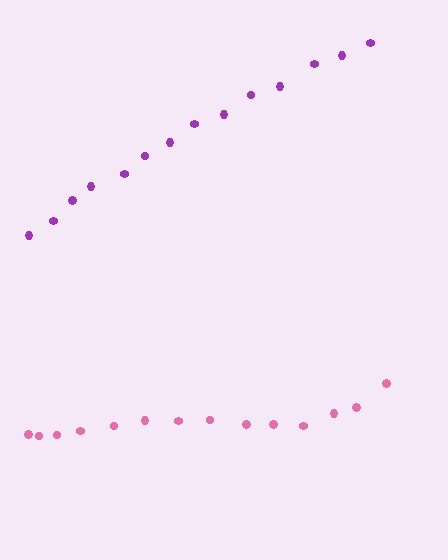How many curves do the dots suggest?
There are 2 distinct paths.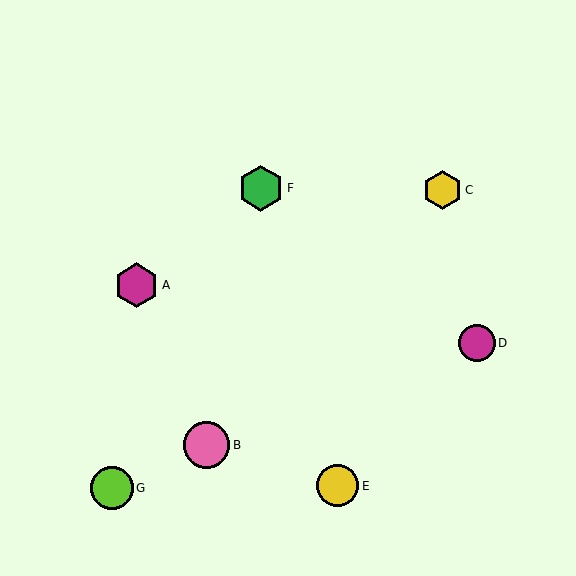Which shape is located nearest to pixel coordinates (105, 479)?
The lime circle (labeled G) at (112, 488) is nearest to that location.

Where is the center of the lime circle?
The center of the lime circle is at (112, 488).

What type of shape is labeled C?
Shape C is a yellow hexagon.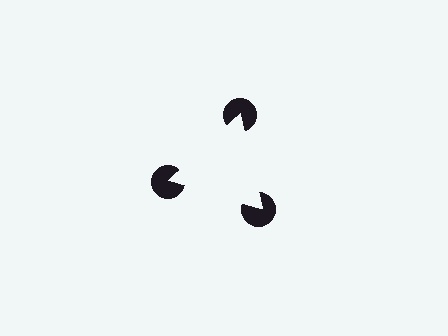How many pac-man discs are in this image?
There are 3 — one at each vertex of the illusory triangle.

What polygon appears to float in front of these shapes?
An illusory triangle — its edges are inferred from the aligned wedge cuts in the pac-man discs, not physically drawn.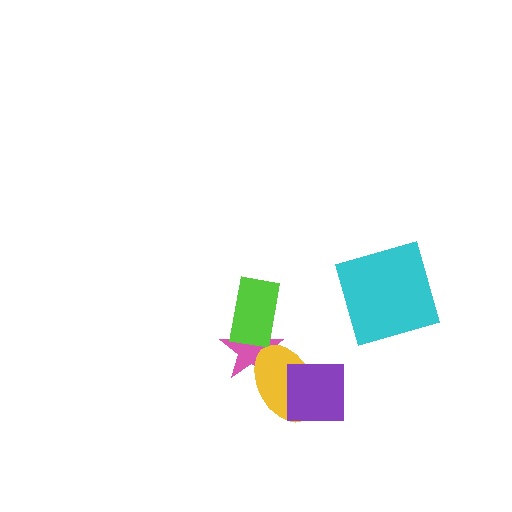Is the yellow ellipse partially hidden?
Yes, it is partially covered by another shape.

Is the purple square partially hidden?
No, no other shape covers it.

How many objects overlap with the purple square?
1 object overlaps with the purple square.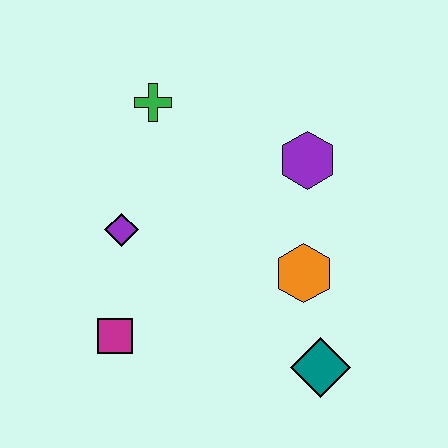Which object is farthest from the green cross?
The teal diamond is farthest from the green cross.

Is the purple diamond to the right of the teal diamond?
No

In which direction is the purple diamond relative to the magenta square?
The purple diamond is above the magenta square.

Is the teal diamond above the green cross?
No